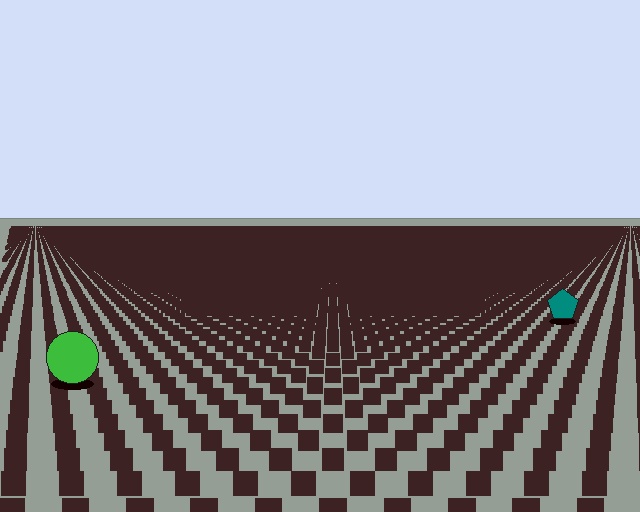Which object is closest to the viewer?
The green circle is closest. The texture marks near it are larger and more spread out.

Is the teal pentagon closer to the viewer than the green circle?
No. The green circle is closer — you can tell from the texture gradient: the ground texture is coarser near it.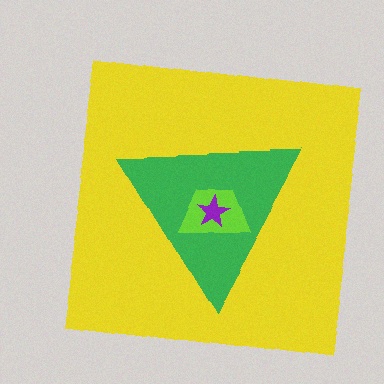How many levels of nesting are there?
4.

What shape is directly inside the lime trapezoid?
The purple star.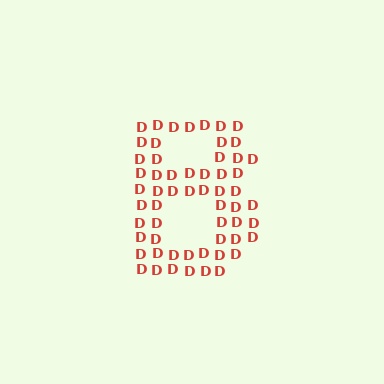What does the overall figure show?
The overall figure shows the letter B.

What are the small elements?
The small elements are letter D's.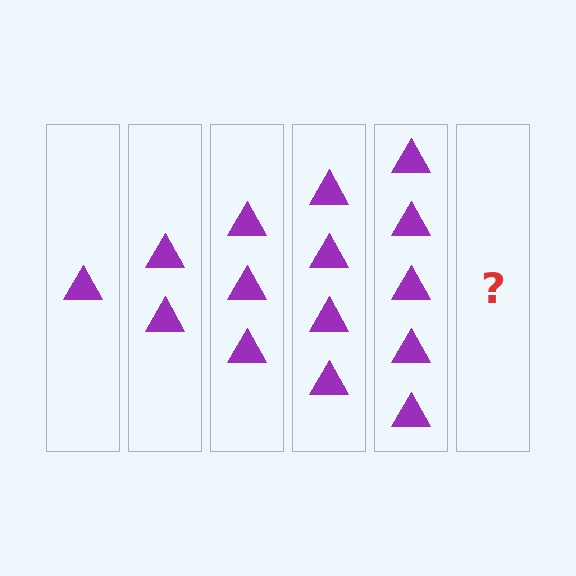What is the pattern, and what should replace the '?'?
The pattern is that each step adds one more triangle. The '?' should be 6 triangles.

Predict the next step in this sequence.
The next step is 6 triangles.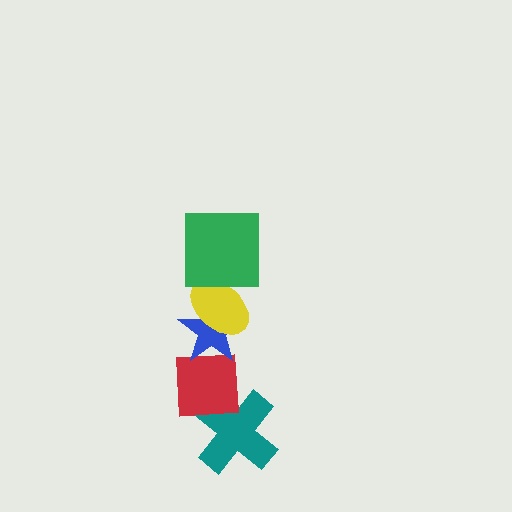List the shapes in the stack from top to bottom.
From top to bottom: the green square, the yellow ellipse, the blue star, the red square, the teal cross.